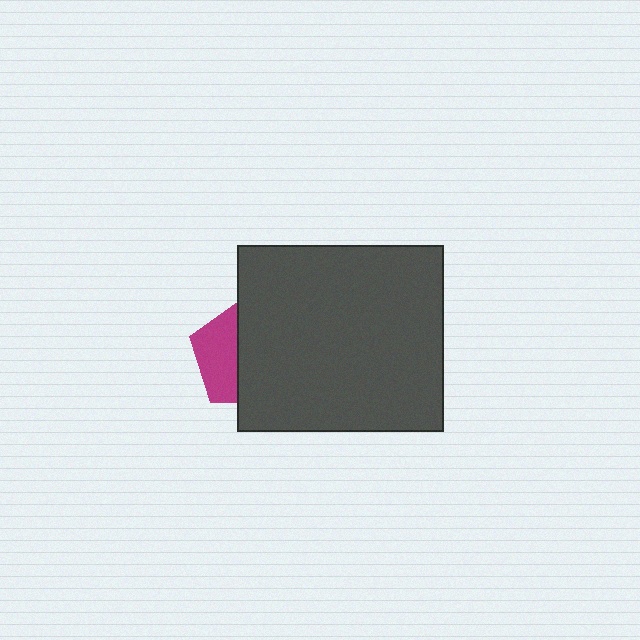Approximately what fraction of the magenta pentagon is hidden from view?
Roughly 60% of the magenta pentagon is hidden behind the dark gray rectangle.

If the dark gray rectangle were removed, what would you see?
You would see the complete magenta pentagon.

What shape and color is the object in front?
The object in front is a dark gray rectangle.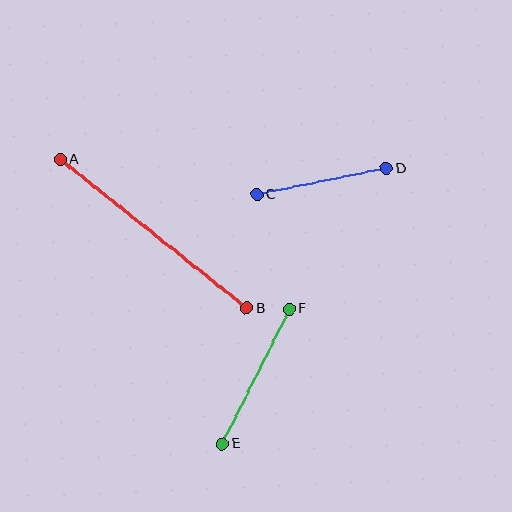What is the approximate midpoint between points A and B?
The midpoint is at approximately (153, 234) pixels.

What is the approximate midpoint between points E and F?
The midpoint is at approximately (256, 376) pixels.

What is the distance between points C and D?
The distance is approximately 132 pixels.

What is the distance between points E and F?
The distance is approximately 150 pixels.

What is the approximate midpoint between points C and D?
The midpoint is at approximately (321, 181) pixels.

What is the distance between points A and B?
The distance is approximately 239 pixels.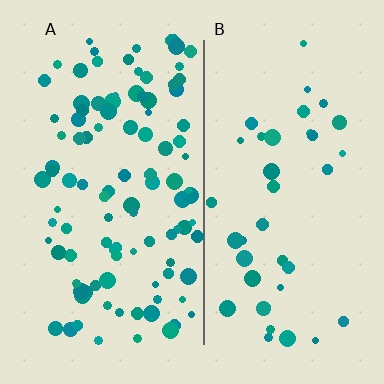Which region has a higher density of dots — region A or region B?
A (the left).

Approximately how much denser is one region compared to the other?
Approximately 2.6× — region A over region B.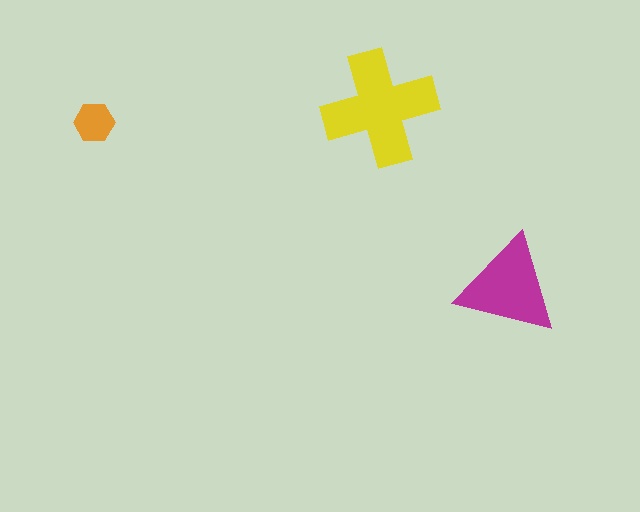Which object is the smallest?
The orange hexagon.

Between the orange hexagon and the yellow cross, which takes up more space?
The yellow cross.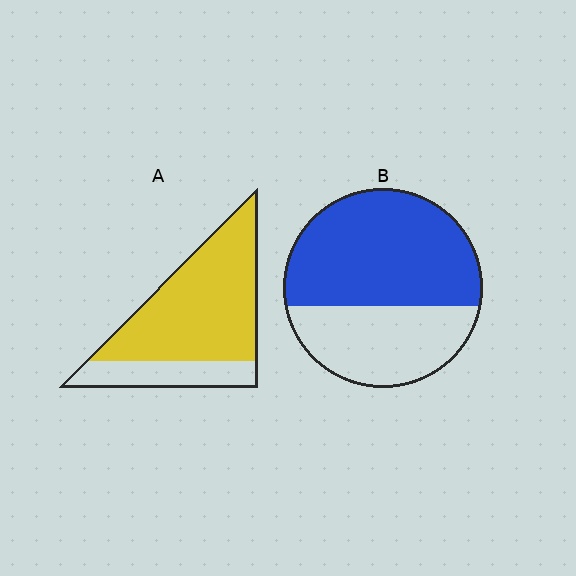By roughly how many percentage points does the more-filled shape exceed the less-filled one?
By roughly 15 percentage points (A over B).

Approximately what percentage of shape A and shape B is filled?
A is approximately 75% and B is approximately 60%.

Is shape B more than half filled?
Yes.